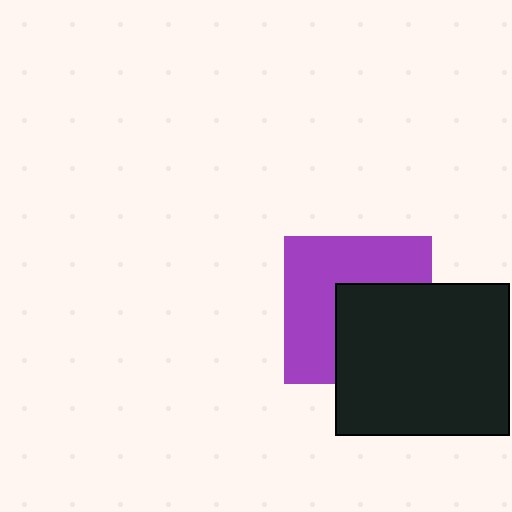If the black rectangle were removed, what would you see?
You would see the complete purple square.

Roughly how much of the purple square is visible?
About half of it is visible (roughly 56%).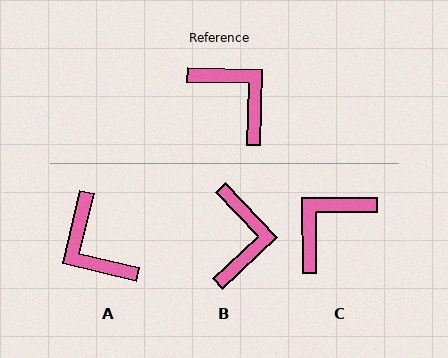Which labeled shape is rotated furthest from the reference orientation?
A, about 168 degrees away.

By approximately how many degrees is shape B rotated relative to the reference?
Approximately 45 degrees clockwise.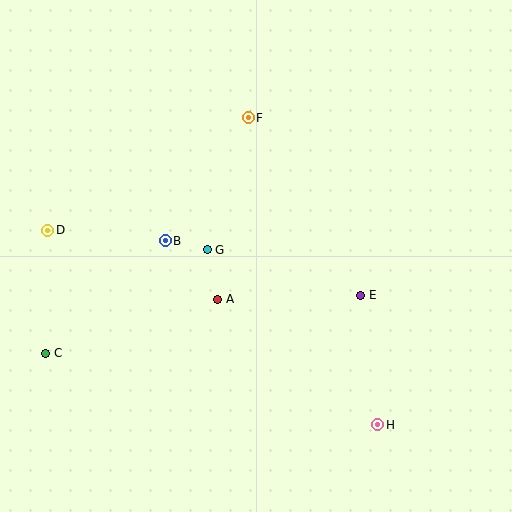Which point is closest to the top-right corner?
Point F is closest to the top-right corner.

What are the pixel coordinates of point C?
Point C is at (46, 353).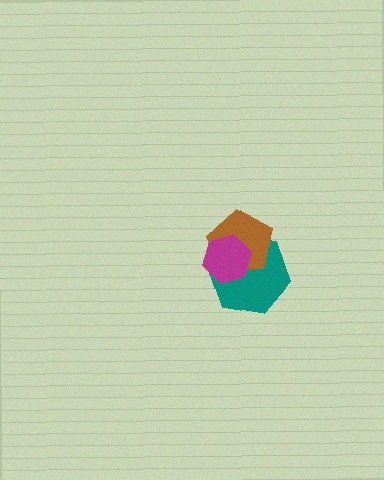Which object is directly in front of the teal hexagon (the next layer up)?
The brown pentagon is directly in front of the teal hexagon.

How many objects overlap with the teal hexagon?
2 objects overlap with the teal hexagon.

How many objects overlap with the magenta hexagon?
2 objects overlap with the magenta hexagon.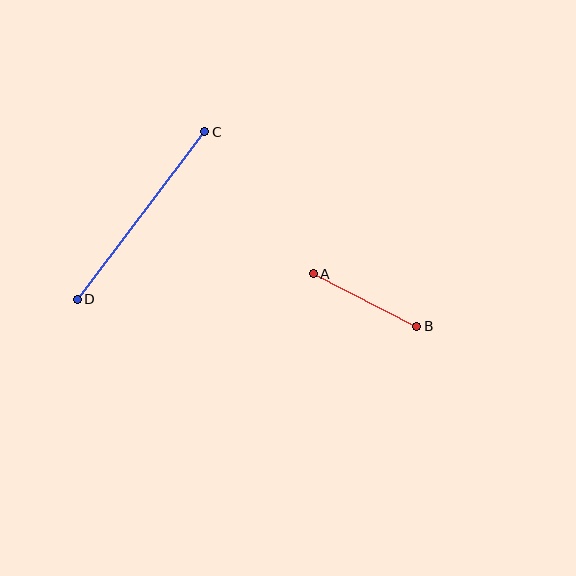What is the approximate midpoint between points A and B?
The midpoint is at approximately (365, 300) pixels.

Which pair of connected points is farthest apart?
Points C and D are farthest apart.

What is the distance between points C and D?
The distance is approximately 211 pixels.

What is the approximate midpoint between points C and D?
The midpoint is at approximately (141, 216) pixels.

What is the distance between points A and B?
The distance is approximately 116 pixels.